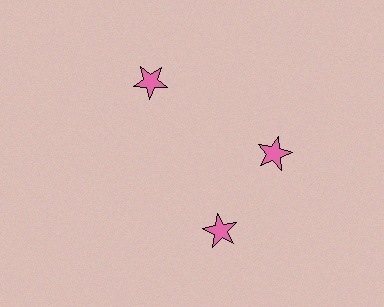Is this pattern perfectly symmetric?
No. The 3 pink stars are arranged in a ring, but one element near the 7 o'clock position is rotated out of alignment along the ring, breaking the 3-fold rotational symmetry.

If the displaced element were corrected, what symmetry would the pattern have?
It would have 3-fold rotational symmetry — the pattern would map onto itself every 120 degrees.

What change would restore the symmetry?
The symmetry would be restored by rotating it back into even spacing with its neighbors so that all 3 stars sit at equal angles and equal distance from the center.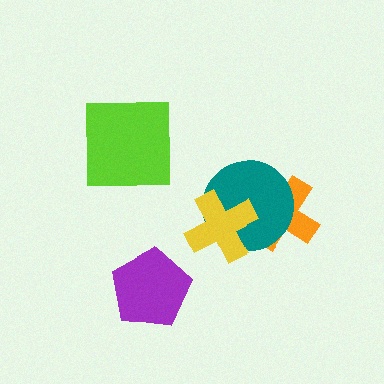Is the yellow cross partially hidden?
No, no other shape covers it.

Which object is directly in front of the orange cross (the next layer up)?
The teal circle is directly in front of the orange cross.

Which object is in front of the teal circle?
The yellow cross is in front of the teal circle.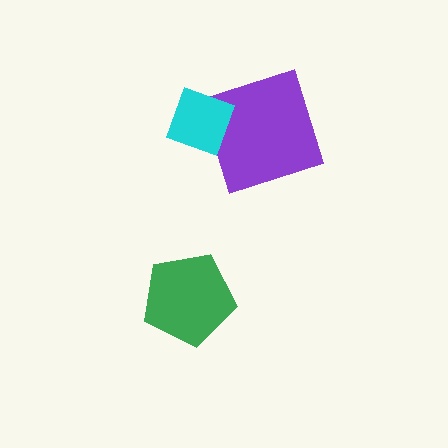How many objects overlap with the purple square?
1 object overlaps with the purple square.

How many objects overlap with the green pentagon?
0 objects overlap with the green pentagon.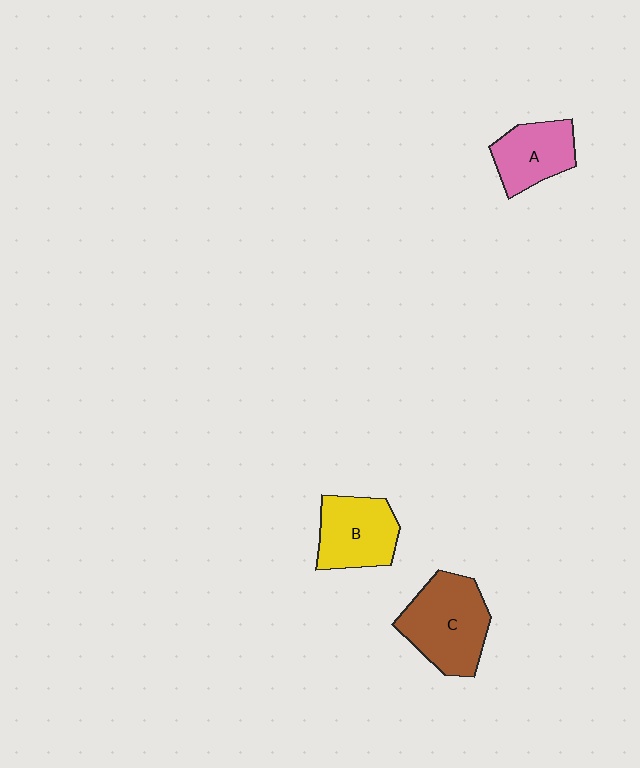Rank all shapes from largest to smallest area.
From largest to smallest: C (brown), B (yellow), A (pink).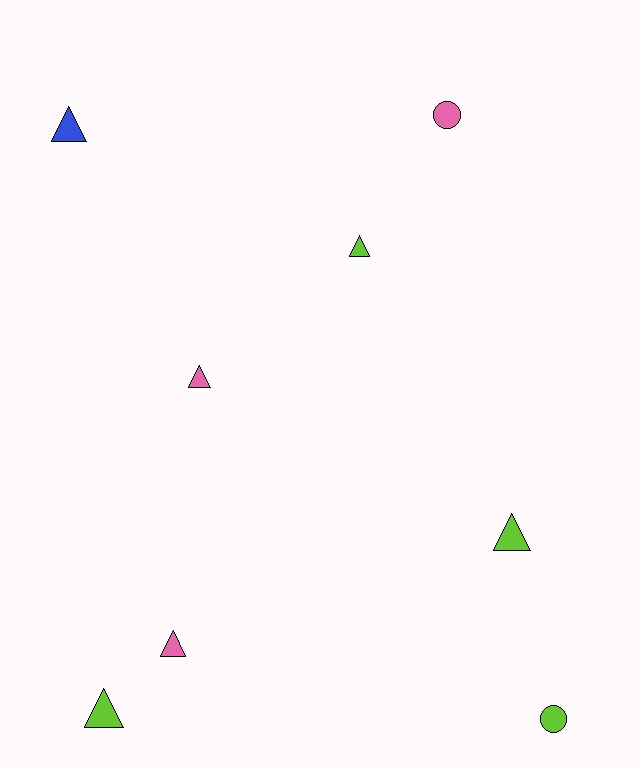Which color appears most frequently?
Lime, with 4 objects.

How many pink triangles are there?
There are 2 pink triangles.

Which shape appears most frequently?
Triangle, with 6 objects.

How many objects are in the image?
There are 8 objects.